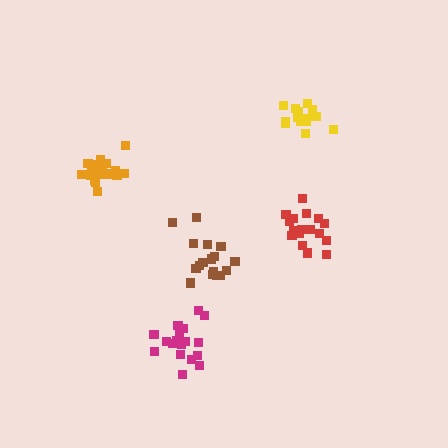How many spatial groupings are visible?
There are 5 spatial groupings.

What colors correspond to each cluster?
The clusters are colored: red, magenta, yellow, orange, brown.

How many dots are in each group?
Group 1: 17 dots, Group 2: 19 dots, Group 3: 15 dots, Group 4: 19 dots, Group 5: 19 dots (89 total).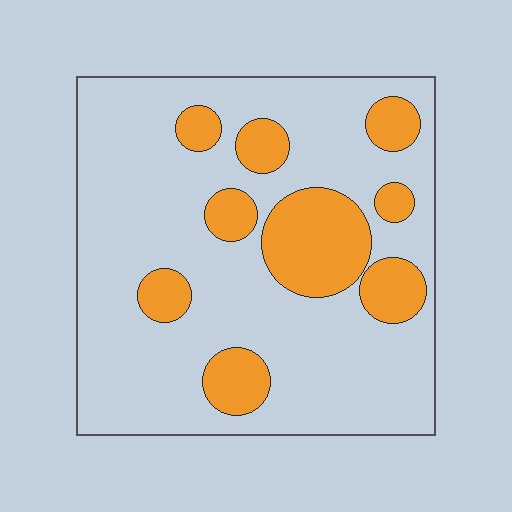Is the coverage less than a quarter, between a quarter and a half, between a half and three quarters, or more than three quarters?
Less than a quarter.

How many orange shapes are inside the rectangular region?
9.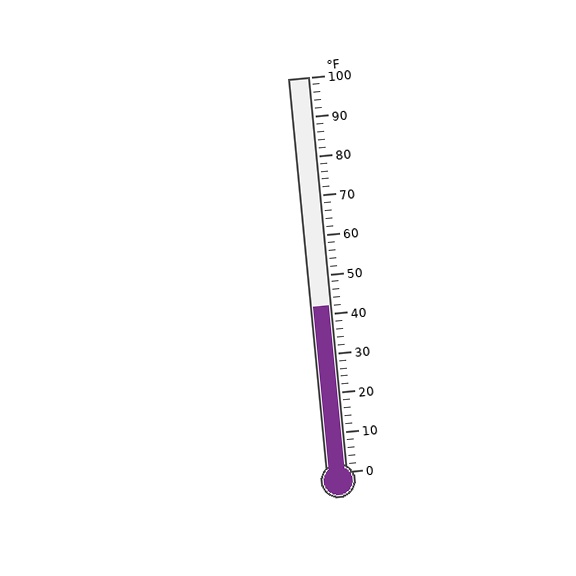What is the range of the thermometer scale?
The thermometer scale ranges from 0°F to 100°F.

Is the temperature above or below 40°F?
The temperature is above 40°F.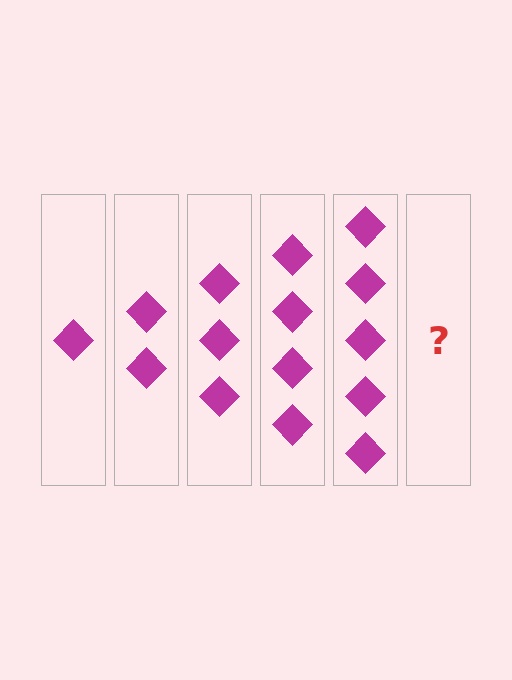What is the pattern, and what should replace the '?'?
The pattern is that each step adds one more diamond. The '?' should be 6 diamonds.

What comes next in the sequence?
The next element should be 6 diamonds.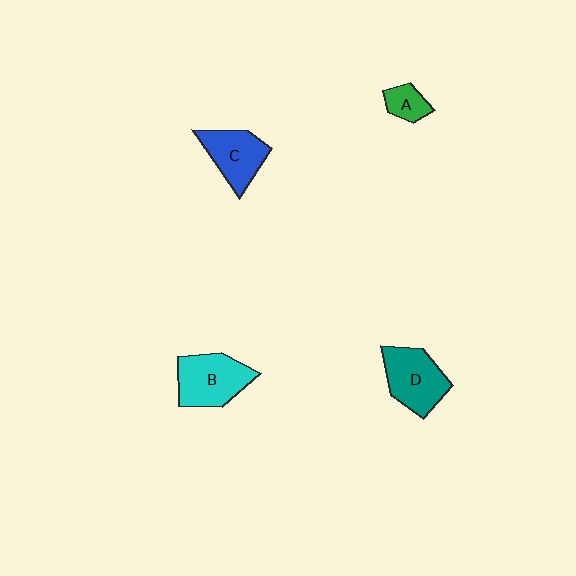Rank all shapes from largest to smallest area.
From largest to smallest: B (cyan), D (teal), C (blue), A (green).